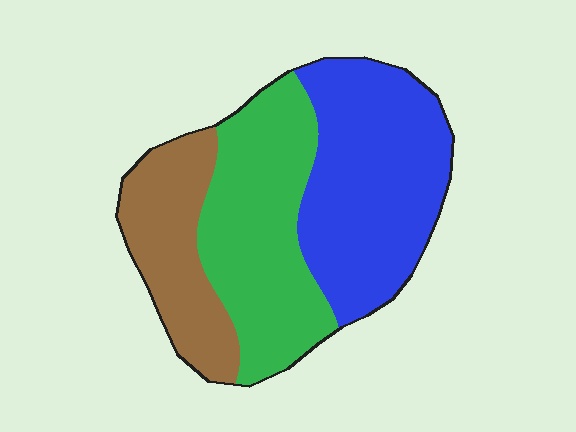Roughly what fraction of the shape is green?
Green takes up about three eighths (3/8) of the shape.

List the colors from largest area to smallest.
From largest to smallest: blue, green, brown.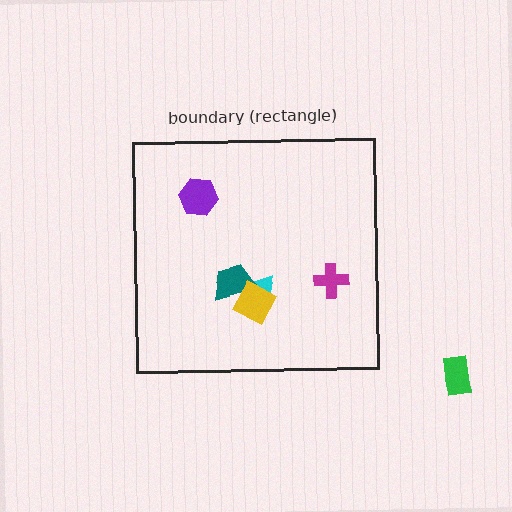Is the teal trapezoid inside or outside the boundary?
Inside.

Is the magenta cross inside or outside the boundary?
Inside.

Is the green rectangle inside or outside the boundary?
Outside.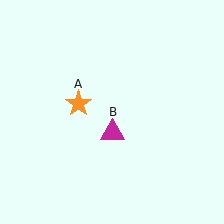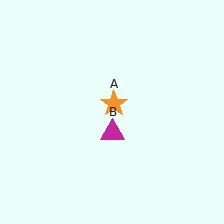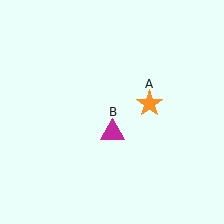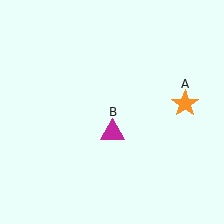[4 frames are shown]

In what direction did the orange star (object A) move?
The orange star (object A) moved right.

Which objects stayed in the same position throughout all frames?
Magenta triangle (object B) remained stationary.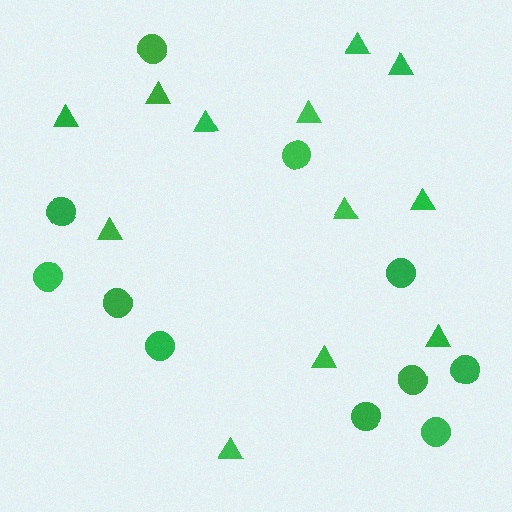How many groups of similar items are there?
There are 2 groups: one group of triangles (12) and one group of circles (11).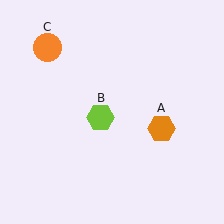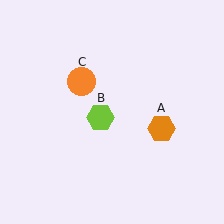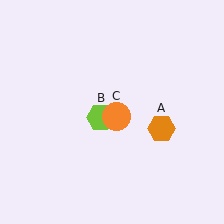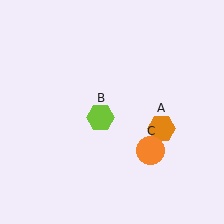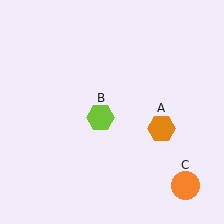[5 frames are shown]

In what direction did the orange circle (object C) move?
The orange circle (object C) moved down and to the right.